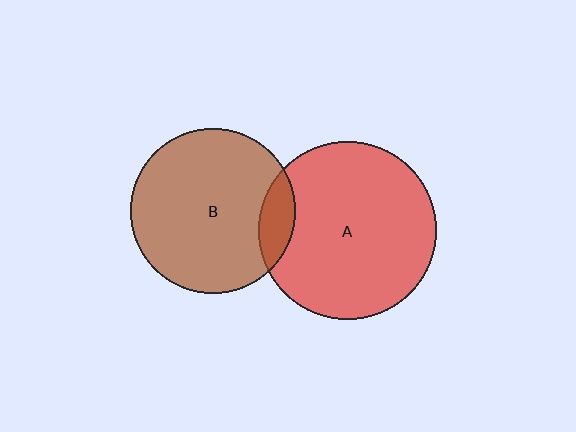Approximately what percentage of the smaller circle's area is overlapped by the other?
Approximately 10%.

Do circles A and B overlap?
Yes.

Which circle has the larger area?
Circle A (red).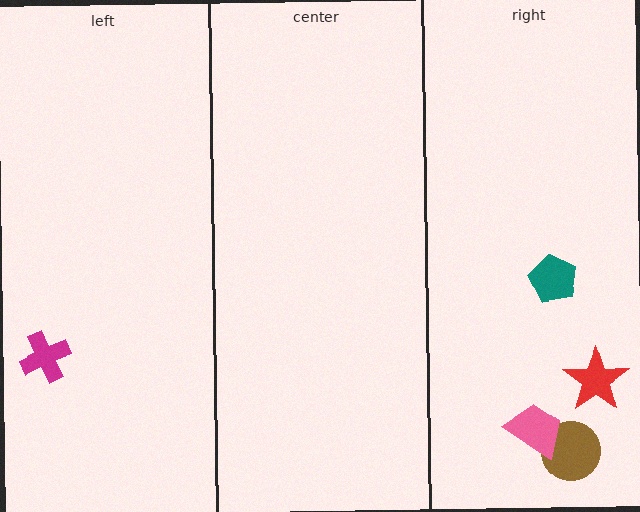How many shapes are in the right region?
4.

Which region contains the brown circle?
The right region.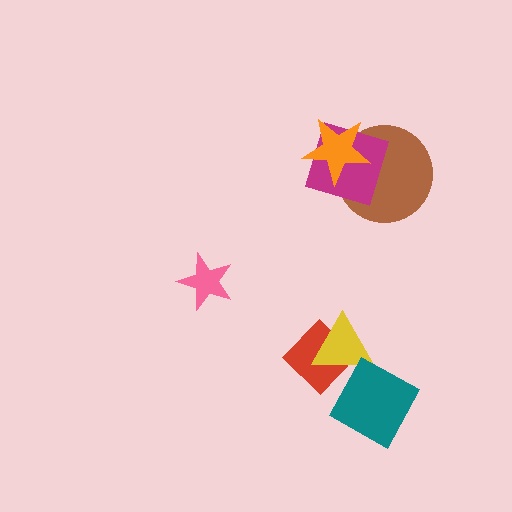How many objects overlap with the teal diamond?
2 objects overlap with the teal diamond.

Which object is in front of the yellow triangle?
The teal diamond is in front of the yellow triangle.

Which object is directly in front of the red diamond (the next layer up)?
The yellow triangle is directly in front of the red diamond.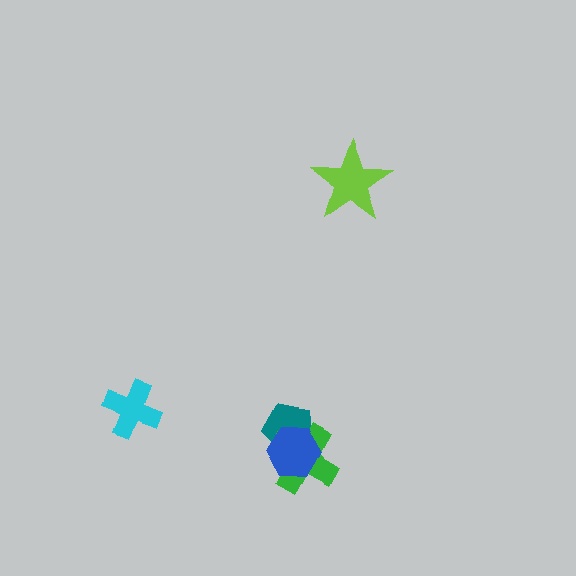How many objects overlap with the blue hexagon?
2 objects overlap with the blue hexagon.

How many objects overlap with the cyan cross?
0 objects overlap with the cyan cross.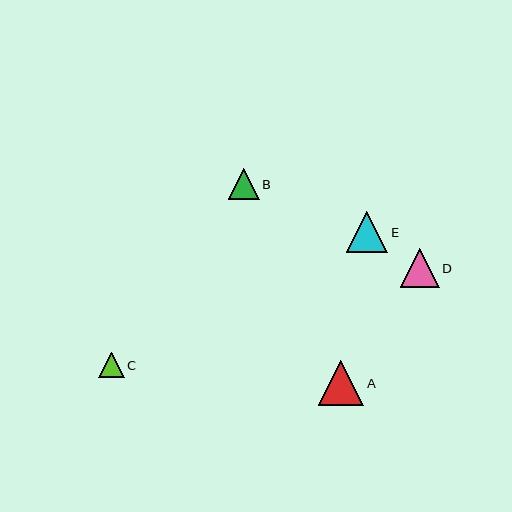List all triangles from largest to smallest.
From largest to smallest: A, E, D, B, C.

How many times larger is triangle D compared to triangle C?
Triangle D is approximately 1.5 times the size of triangle C.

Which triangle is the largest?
Triangle A is the largest with a size of approximately 46 pixels.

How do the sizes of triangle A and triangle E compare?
Triangle A and triangle E are approximately the same size.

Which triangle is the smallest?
Triangle C is the smallest with a size of approximately 26 pixels.